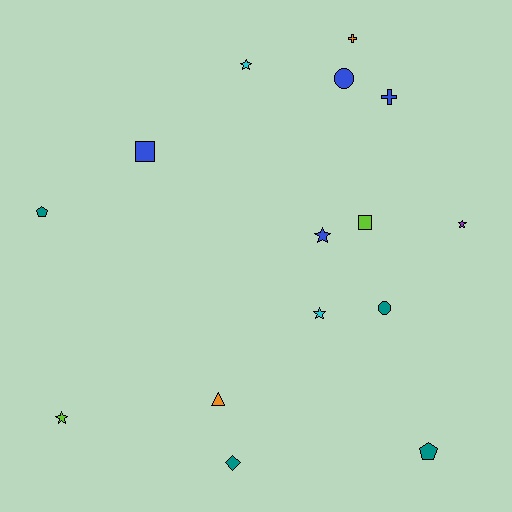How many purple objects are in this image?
There is 1 purple object.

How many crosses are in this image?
There are 2 crosses.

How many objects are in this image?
There are 15 objects.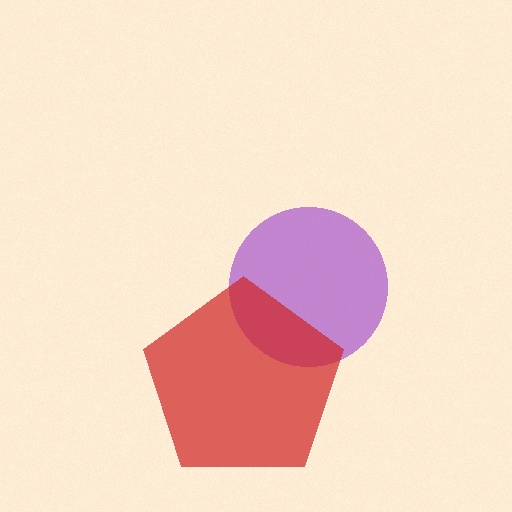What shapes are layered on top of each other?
The layered shapes are: a purple circle, a red pentagon.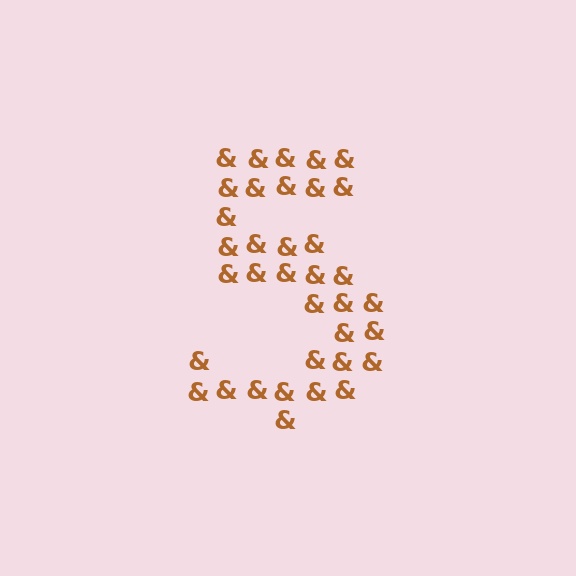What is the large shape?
The large shape is the digit 5.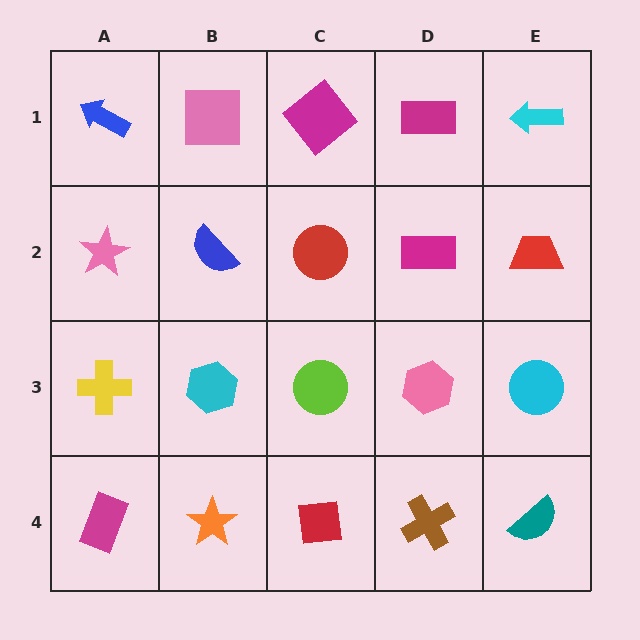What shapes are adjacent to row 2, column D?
A magenta rectangle (row 1, column D), a pink hexagon (row 3, column D), a red circle (row 2, column C), a red trapezoid (row 2, column E).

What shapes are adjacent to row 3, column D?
A magenta rectangle (row 2, column D), a brown cross (row 4, column D), a lime circle (row 3, column C), a cyan circle (row 3, column E).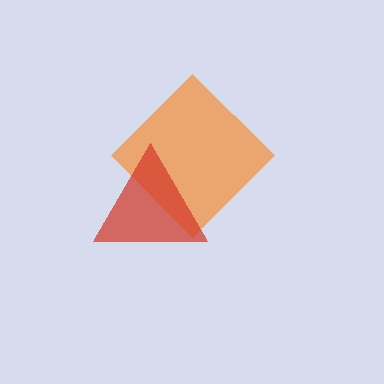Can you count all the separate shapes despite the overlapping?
Yes, there are 2 separate shapes.